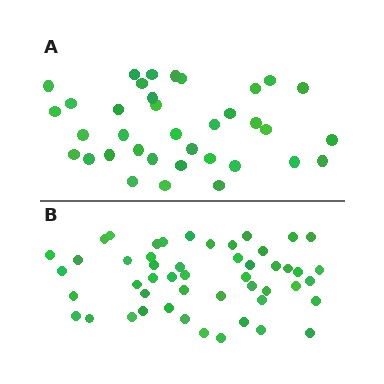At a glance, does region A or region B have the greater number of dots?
Region B (the bottom region) has more dots.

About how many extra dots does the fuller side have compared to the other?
Region B has approximately 15 more dots than region A.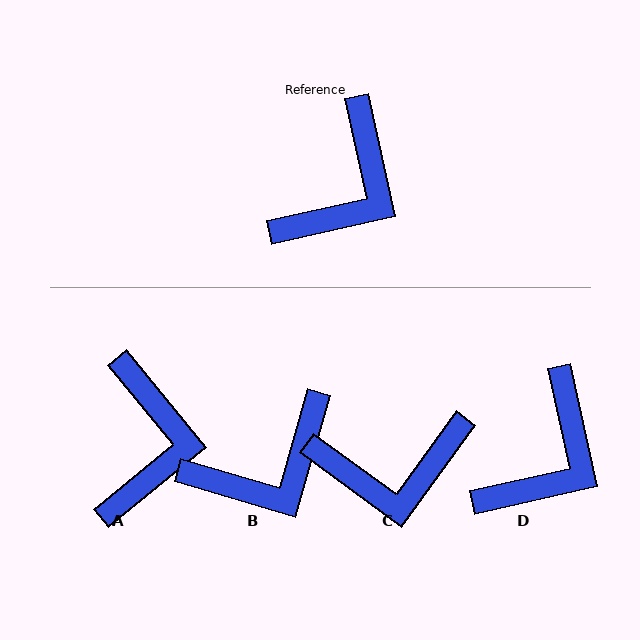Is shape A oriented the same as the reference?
No, it is off by about 27 degrees.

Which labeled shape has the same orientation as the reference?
D.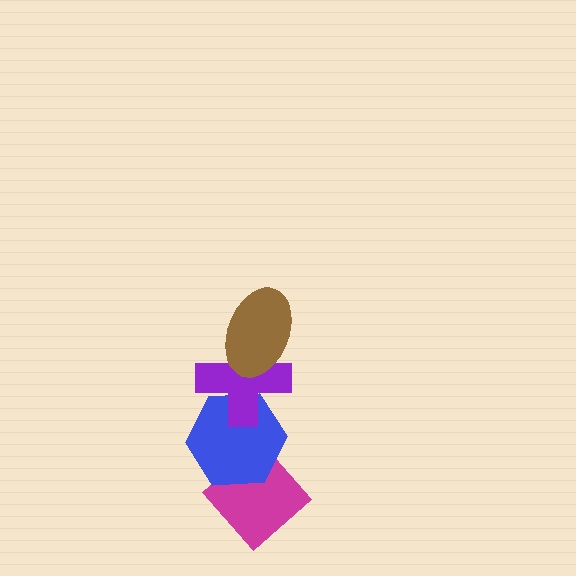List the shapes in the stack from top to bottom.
From top to bottom: the brown ellipse, the purple cross, the blue hexagon, the magenta diamond.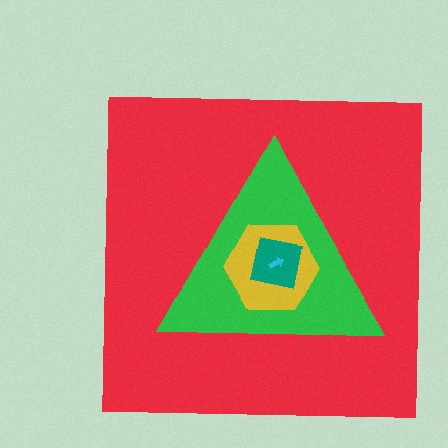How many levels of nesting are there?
5.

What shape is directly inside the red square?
The green triangle.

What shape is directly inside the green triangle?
The yellow hexagon.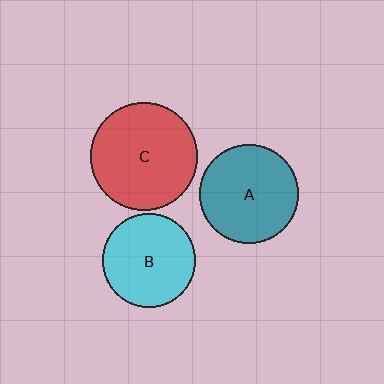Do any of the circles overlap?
No, none of the circles overlap.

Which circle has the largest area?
Circle C (red).